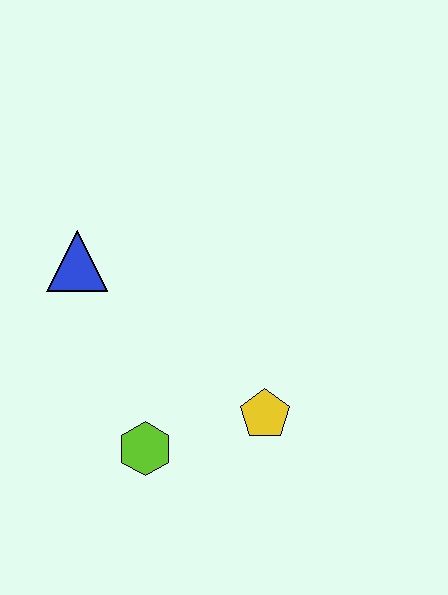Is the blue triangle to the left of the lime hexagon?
Yes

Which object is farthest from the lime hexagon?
The blue triangle is farthest from the lime hexagon.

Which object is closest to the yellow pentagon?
The lime hexagon is closest to the yellow pentagon.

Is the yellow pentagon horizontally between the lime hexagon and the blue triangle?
No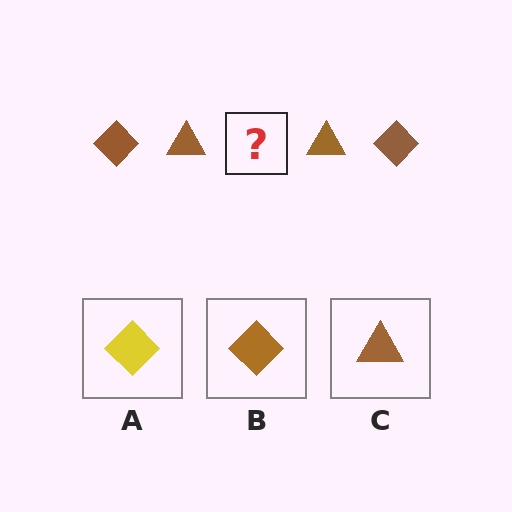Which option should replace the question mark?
Option B.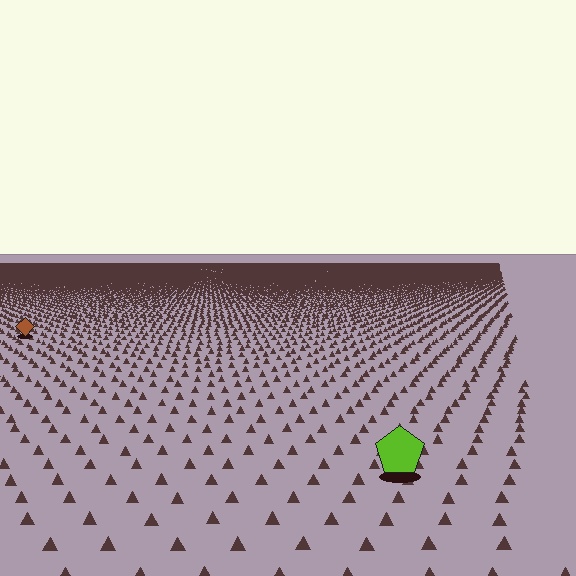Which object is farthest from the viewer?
The brown diamond is farthest from the viewer. It appears smaller and the ground texture around it is denser.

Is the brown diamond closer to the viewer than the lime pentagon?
No. The lime pentagon is closer — you can tell from the texture gradient: the ground texture is coarser near it.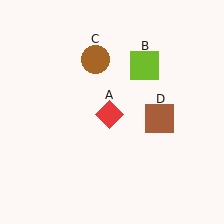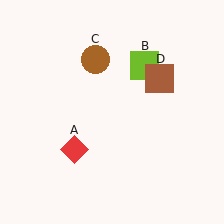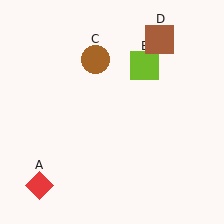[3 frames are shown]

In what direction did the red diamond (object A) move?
The red diamond (object A) moved down and to the left.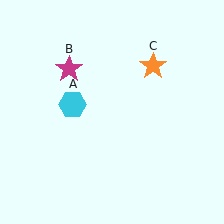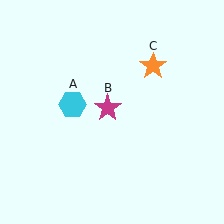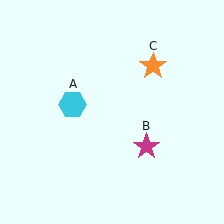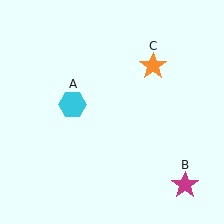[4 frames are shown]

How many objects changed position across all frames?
1 object changed position: magenta star (object B).